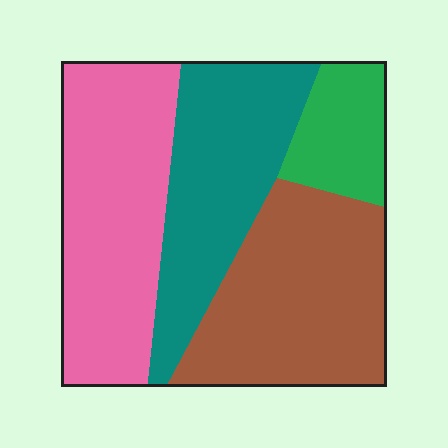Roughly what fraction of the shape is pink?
Pink takes up about one third (1/3) of the shape.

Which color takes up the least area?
Green, at roughly 10%.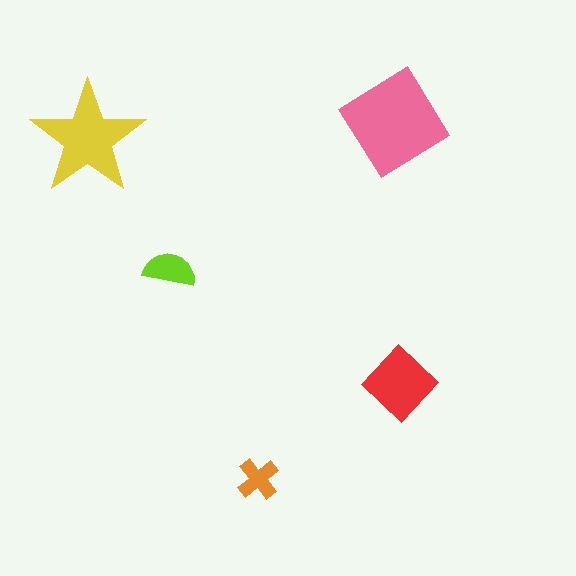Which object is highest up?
The pink diamond is topmost.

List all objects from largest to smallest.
The pink diamond, the yellow star, the red diamond, the lime semicircle, the orange cross.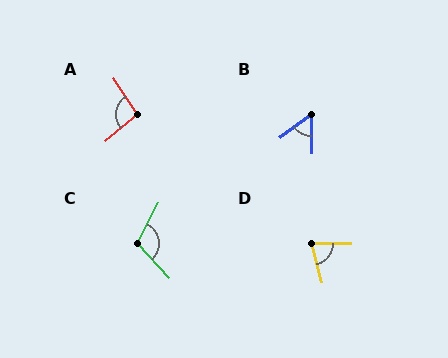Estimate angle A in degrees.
Approximately 97 degrees.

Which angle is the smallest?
B, at approximately 55 degrees.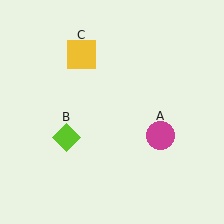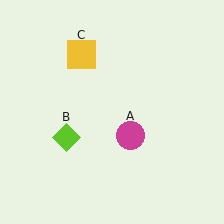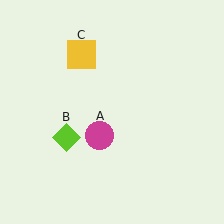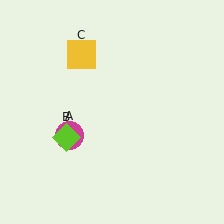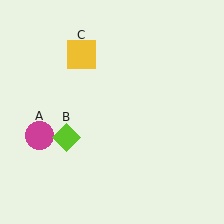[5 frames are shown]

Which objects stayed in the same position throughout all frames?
Lime diamond (object B) and yellow square (object C) remained stationary.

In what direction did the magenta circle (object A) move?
The magenta circle (object A) moved left.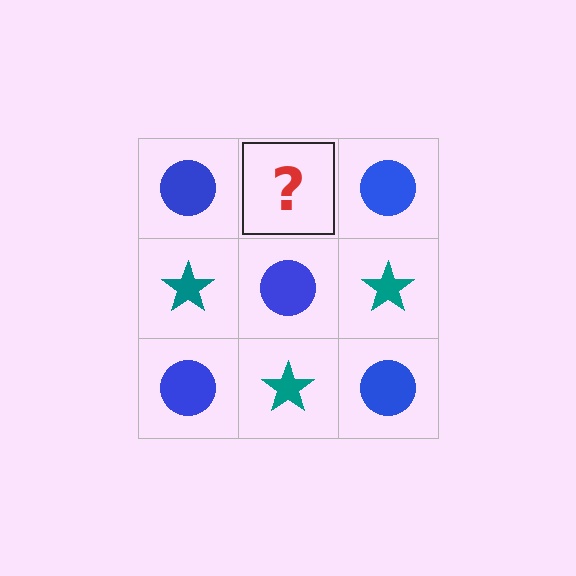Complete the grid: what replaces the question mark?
The question mark should be replaced with a teal star.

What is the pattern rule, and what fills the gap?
The rule is that it alternates blue circle and teal star in a checkerboard pattern. The gap should be filled with a teal star.